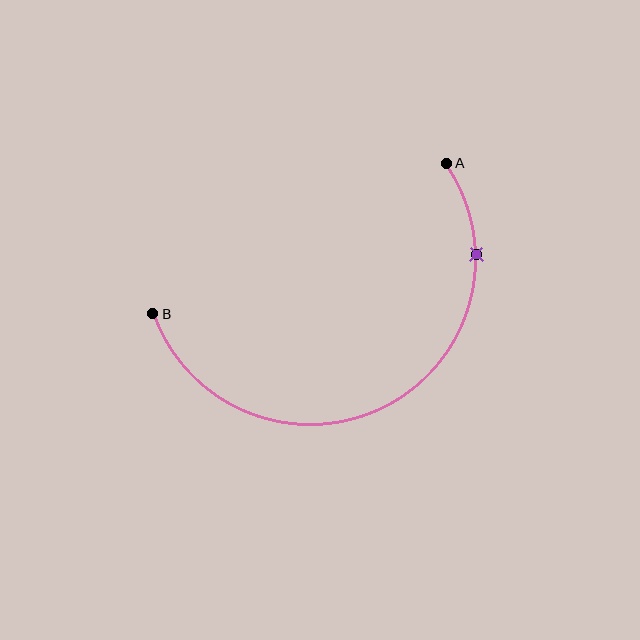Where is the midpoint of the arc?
The arc midpoint is the point on the curve farthest from the straight line joining A and B. It sits below that line.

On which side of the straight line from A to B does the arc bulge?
The arc bulges below the straight line connecting A and B.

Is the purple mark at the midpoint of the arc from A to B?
No. The purple mark lies on the arc but is closer to endpoint A. The arc midpoint would be at the point on the curve equidistant along the arc from both A and B.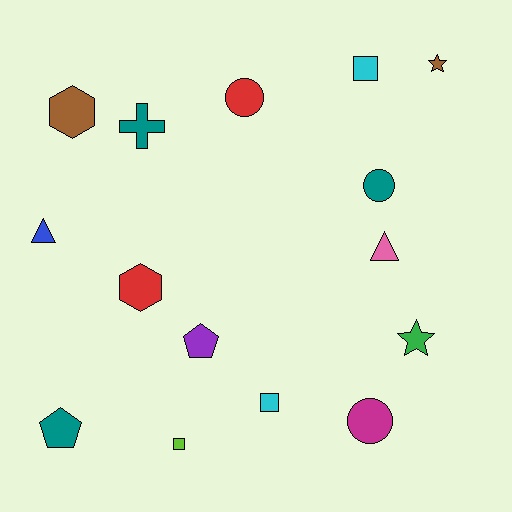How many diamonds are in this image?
There are no diamonds.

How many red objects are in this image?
There are 2 red objects.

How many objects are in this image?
There are 15 objects.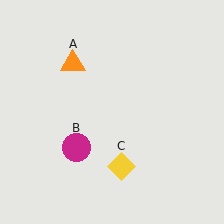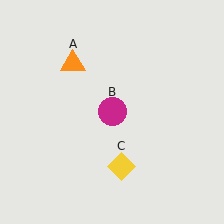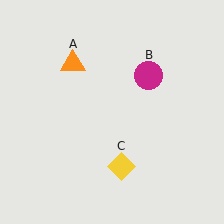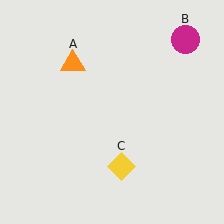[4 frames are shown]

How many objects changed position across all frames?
1 object changed position: magenta circle (object B).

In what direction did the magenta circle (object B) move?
The magenta circle (object B) moved up and to the right.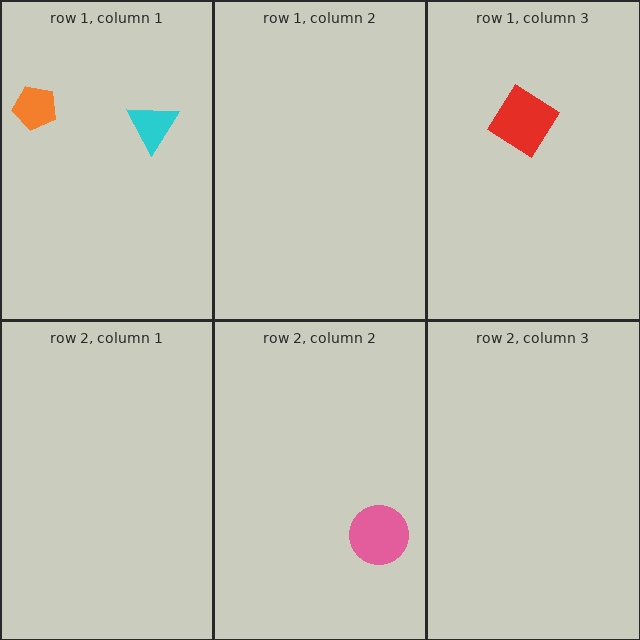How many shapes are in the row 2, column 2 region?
1.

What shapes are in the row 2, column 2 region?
The pink circle.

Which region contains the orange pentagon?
The row 1, column 1 region.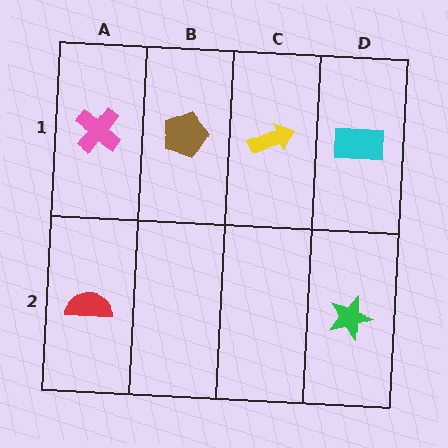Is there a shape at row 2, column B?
No, that cell is empty.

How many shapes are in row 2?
2 shapes.